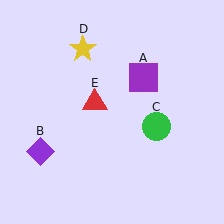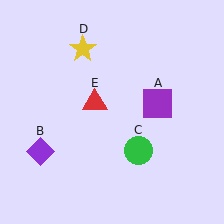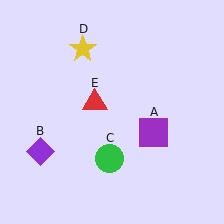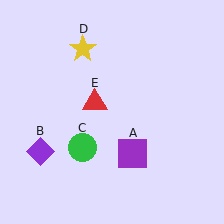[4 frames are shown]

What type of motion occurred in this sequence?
The purple square (object A), green circle (object C) rotated clockwise around the center of the scene.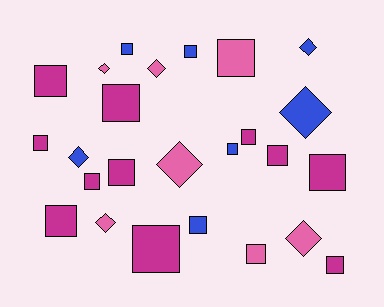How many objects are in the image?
There are 25 objects.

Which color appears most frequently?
Magenta, with 11 objects.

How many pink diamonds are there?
There are 5 pink diamonds.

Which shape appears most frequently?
Square, with 17 objects.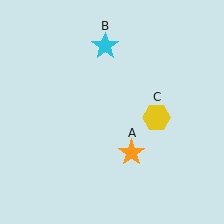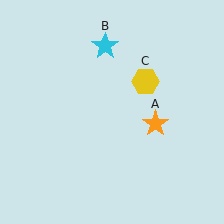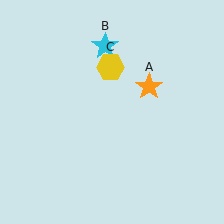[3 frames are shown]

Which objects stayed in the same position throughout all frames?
Cyan star (object B) remained stationary.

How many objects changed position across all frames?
2 objects changed position: orange star (object A), yellow hexagon (object C).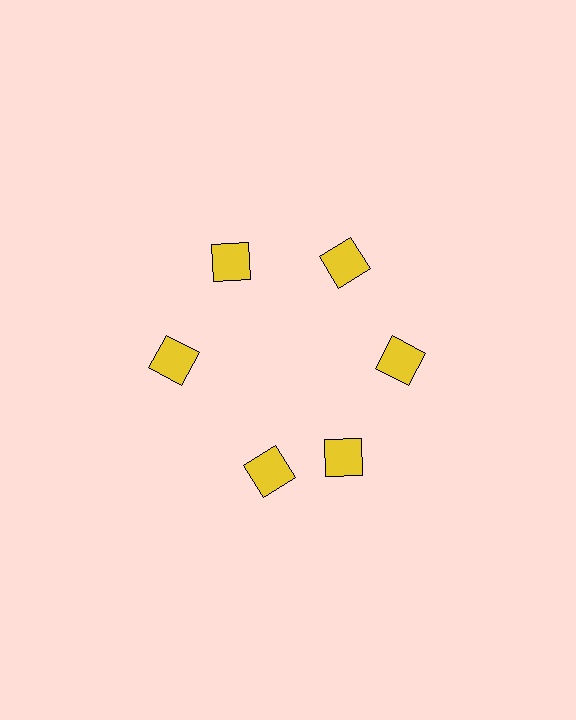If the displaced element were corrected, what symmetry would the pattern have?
It would have 6-fold rotational symmetry — the pattern would map onto itself every 60 degrees.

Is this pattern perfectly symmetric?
No. The 6 yellow squares are arranged in a ring, but one element near the 7 o'clock position is rotated out of alignment along the ring, breaking the 6-fold rotational symmetry.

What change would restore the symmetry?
The symmetry would be restored by rotating it back into even spacing with its neighbors so that all 6 squares sit at equal angles and equal distance from the center.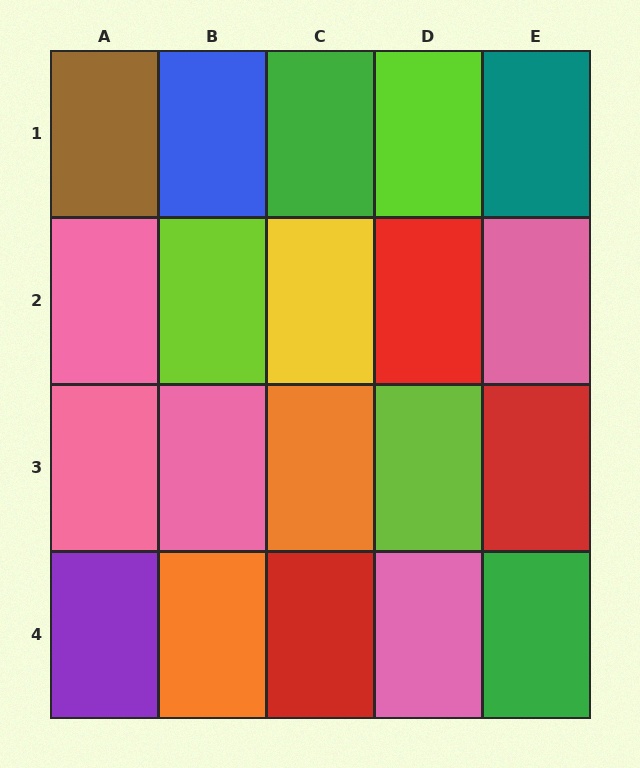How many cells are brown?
1 cell is brown.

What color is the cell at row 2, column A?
Pink.